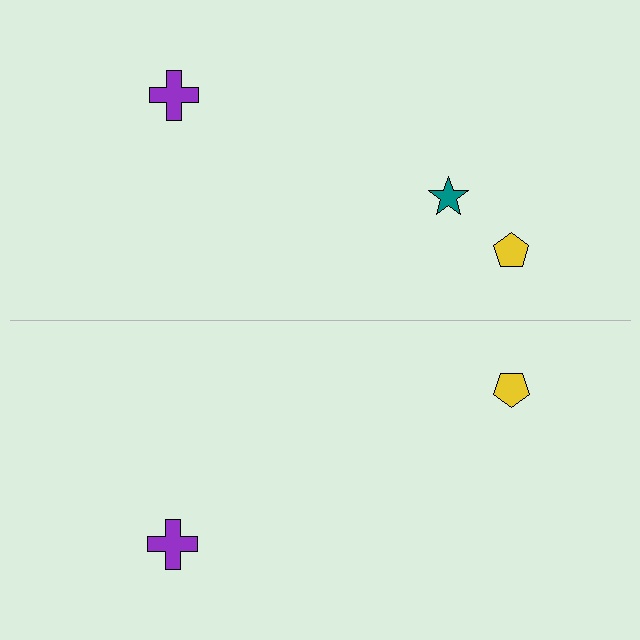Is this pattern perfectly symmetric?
No, the pattern is not perfectly symmetric. A teal star is missing from the bottom side.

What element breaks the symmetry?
A teal star is missing from the bottom side.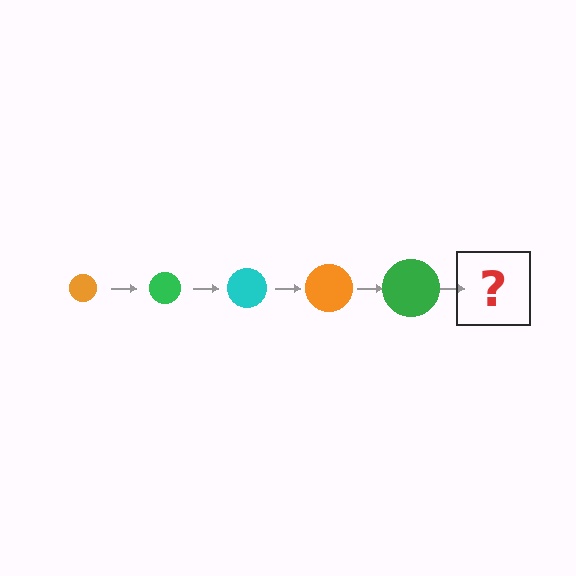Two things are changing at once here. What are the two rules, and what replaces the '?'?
The two rules are that the circle grows larger each step and the color cycles through orange, green, and cyan. The '?' should be a cyan circle, larger than the previous one.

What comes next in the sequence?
The next element should be a cyan circle, larger than the previous one.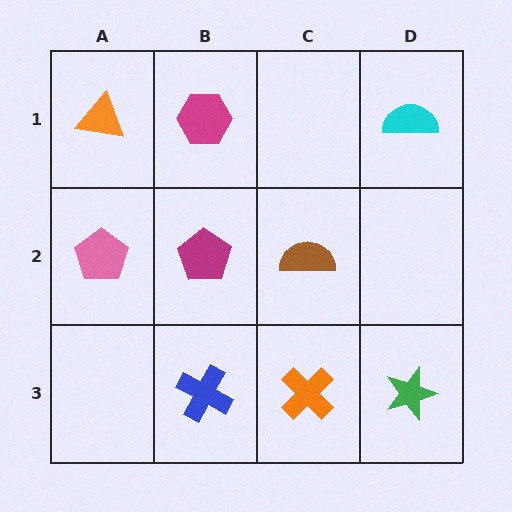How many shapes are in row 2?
3 shapes.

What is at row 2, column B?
A magenta pentagon.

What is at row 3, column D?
A green star.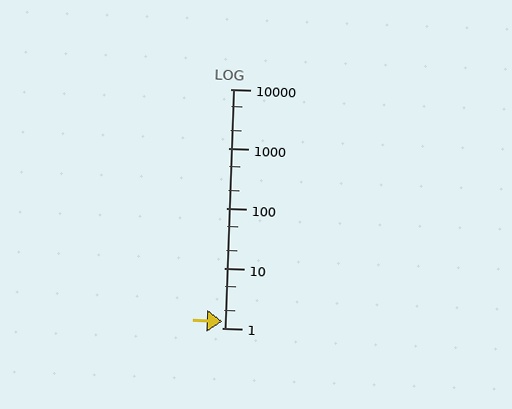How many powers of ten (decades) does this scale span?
The scale spans 4 decades, from 1 to 10000.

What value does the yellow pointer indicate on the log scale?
The pointer indicates approximately 1.3.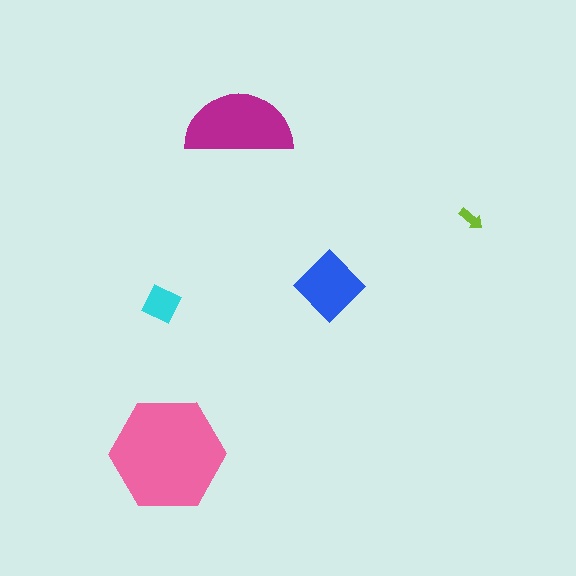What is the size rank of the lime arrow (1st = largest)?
5th.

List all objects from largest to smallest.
The pink hexagon, the magenta semicircle, the blue diamond, the cyan square, the lime arrow.